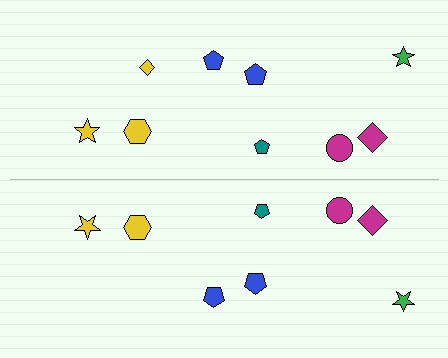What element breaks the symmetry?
A yellow diamond is missing from the bottom side.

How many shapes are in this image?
There are 17 shapes in this image.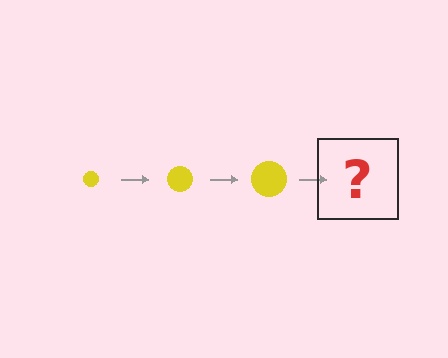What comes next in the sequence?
The next element should be a yellow circle, larger than the previous one.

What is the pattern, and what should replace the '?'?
The pattern is that the circle gets progressively larger each step. The '?' should be a yellow circle, larger than the previous one.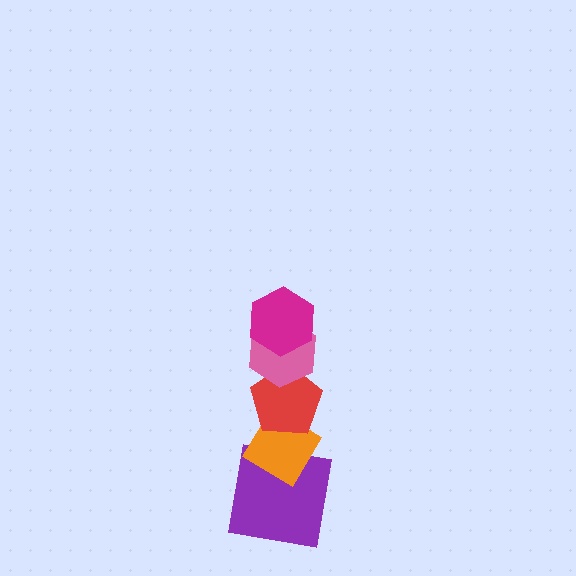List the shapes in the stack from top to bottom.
From top to bottom: the magenta hexagon, the pink hexagon, the red pentagon, the orange diamond, the purple square.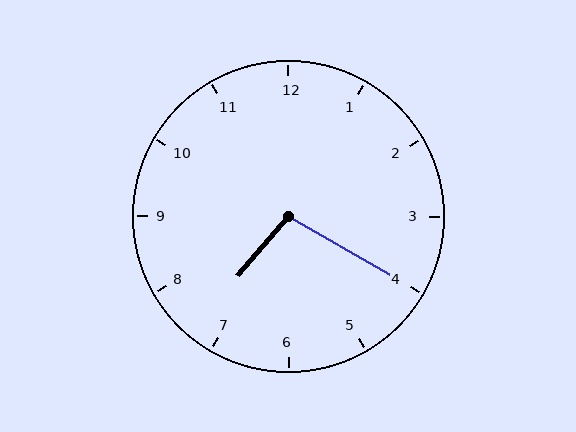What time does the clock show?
7:20.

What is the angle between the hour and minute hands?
Approximately 100 degrees.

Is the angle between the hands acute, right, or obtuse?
It is obtuse.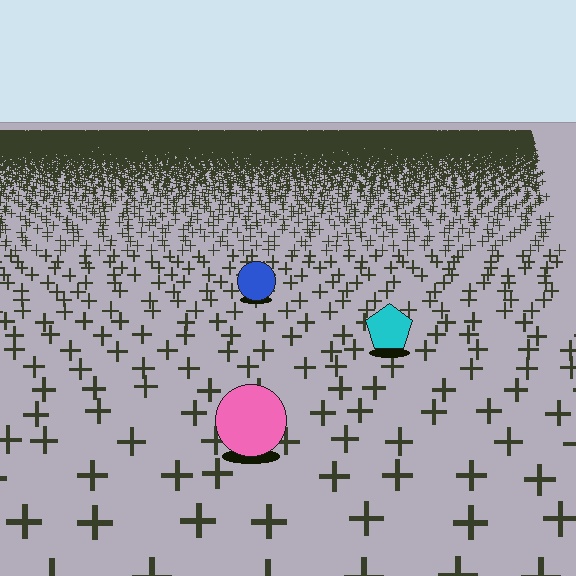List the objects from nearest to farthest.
From nearest to farthest: the pink circle, the cyan pentagon, the blue circle.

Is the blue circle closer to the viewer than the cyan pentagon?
No. The cyan pentagon is closer — you can tell from the texture gradient: the ground texture is coarser near it.